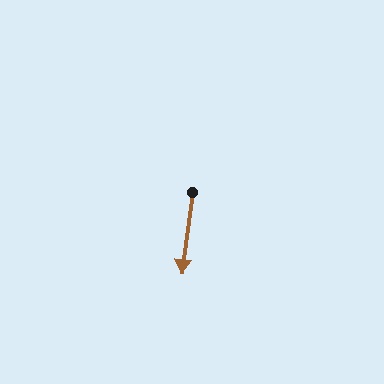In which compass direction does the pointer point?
South.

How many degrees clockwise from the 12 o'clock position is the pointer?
Approximately 188 degrees.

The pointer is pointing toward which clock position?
Roughly 6 o'clock.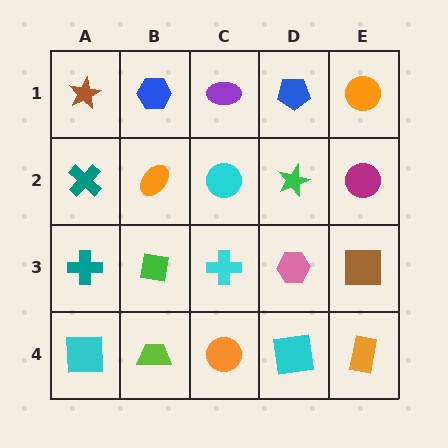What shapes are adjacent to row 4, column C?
A cyan cross (row 3, column C), a lime trapezoid (row 4, column B), a cyan square (row 4, column D).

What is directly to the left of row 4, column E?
A cyan square.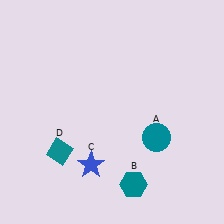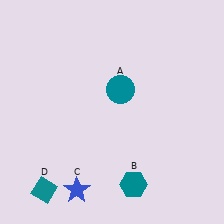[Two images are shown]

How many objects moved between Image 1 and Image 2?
3 objects moved between the two images.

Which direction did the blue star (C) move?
The blue star (C) moved down.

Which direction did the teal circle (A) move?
The teal circle (A) moved up.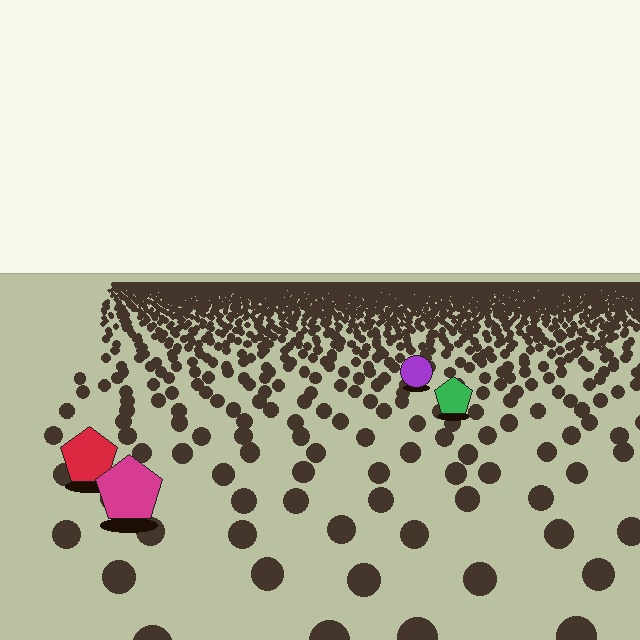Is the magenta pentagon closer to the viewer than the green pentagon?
Yes. The magenta pentagon is closer — you can tell from the texture gradient: the ground texture is coarser near it.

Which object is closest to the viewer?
The magenta pentagon is closest. The texture marks near it are larger and more spread out.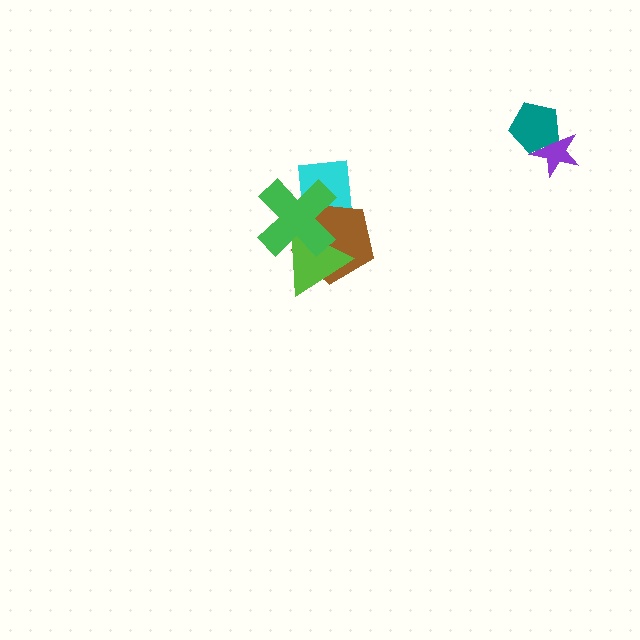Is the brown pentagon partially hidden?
Yes, it is partially covered by another shape.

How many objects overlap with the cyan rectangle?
3 objects overlap with the cyan rectangle.